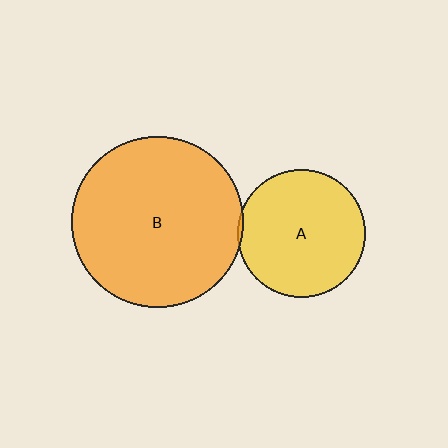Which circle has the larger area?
Circle B (orange).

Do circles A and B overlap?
Yes.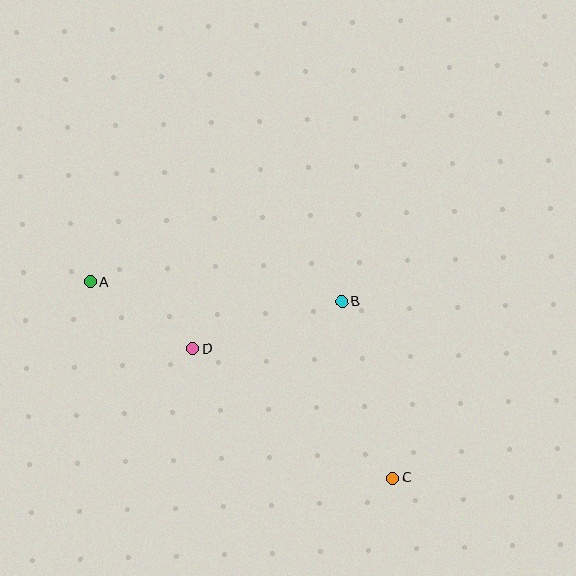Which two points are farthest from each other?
Points A and C are farthest from each other.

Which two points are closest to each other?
Points A and D are closest to each other.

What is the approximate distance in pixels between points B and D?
The distance between B and D is approximately 156 pixels.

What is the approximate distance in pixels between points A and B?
The distance between A and B is approximately 252 pixels.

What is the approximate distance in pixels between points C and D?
The distance between C and D is approximately 238 pixels.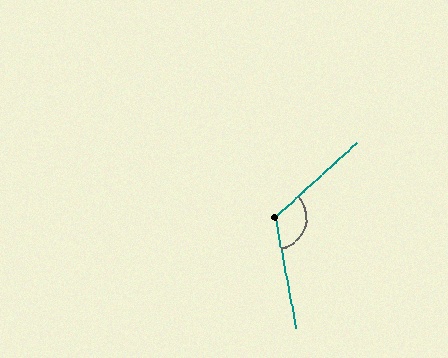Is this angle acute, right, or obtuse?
It is obtuse.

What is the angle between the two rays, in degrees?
Approximately 122 degrees.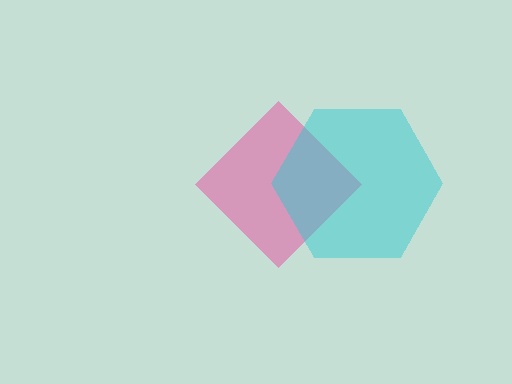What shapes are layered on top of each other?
The layered shapes are: a pink diamond, a cyan hexagon.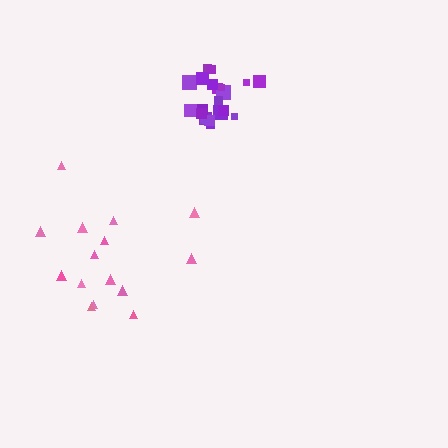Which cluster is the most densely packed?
Purple.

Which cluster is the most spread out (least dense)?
Pink.